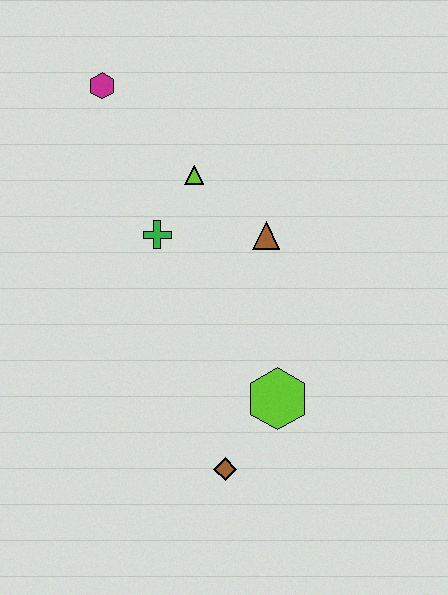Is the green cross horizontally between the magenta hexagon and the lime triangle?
Yes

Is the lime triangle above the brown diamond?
Yes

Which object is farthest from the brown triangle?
The brown diamond is farthest from the brown triangle.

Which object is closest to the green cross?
The lime triangle is closest to the green cross.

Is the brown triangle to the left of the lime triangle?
No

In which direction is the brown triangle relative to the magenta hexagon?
The brown triangle is to the right of the magenta hexagon.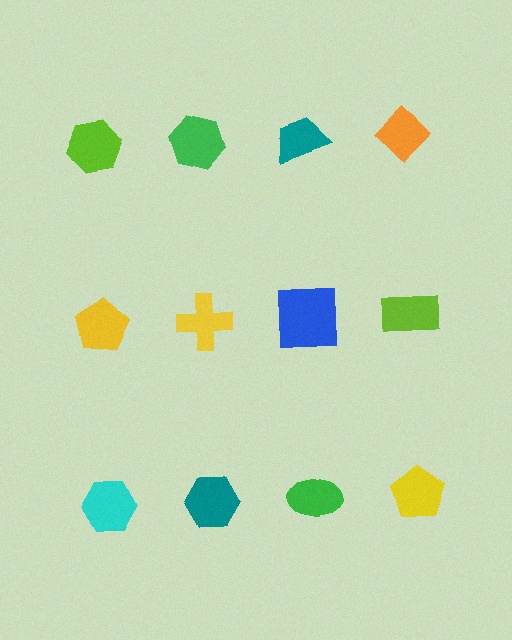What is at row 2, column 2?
A yellow cross.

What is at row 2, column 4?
A lime rectangle.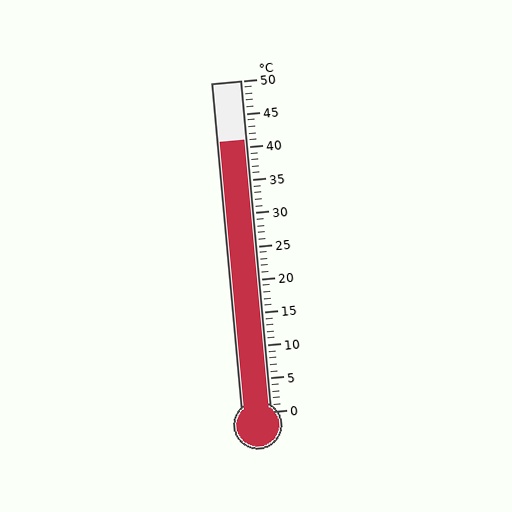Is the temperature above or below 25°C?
The temperature is above 25°C.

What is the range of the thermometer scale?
The thermometer scale ranges from 0°C to 50°C.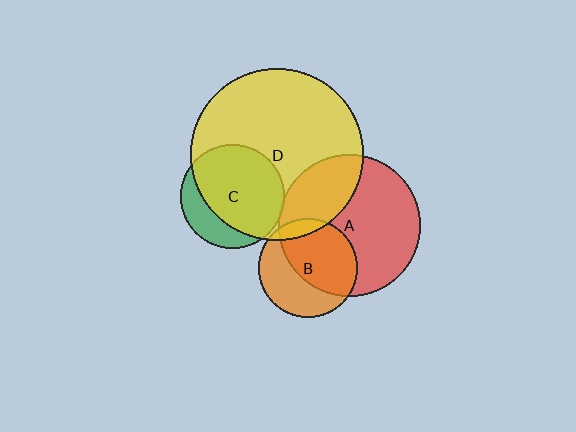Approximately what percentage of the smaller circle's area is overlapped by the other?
Approximately 75%.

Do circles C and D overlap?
Yes.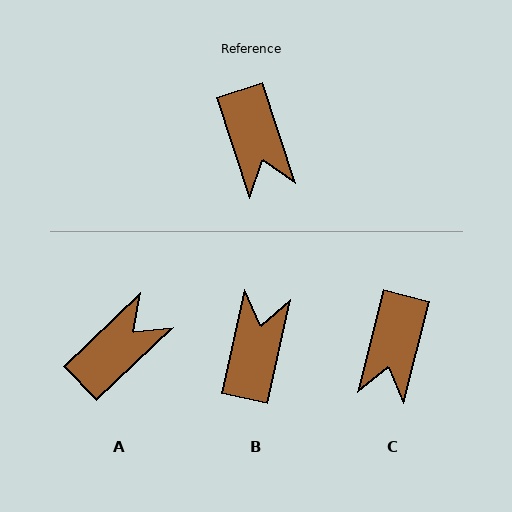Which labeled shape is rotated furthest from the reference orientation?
B, about 149 degrees away.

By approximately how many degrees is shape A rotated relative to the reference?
Approximately 116 degrees counter-clockwise.